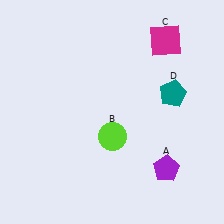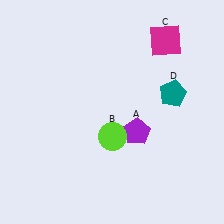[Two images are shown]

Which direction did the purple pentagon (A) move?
The purple pentagon (A) moved up.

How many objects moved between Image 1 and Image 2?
1 object moved between the two images.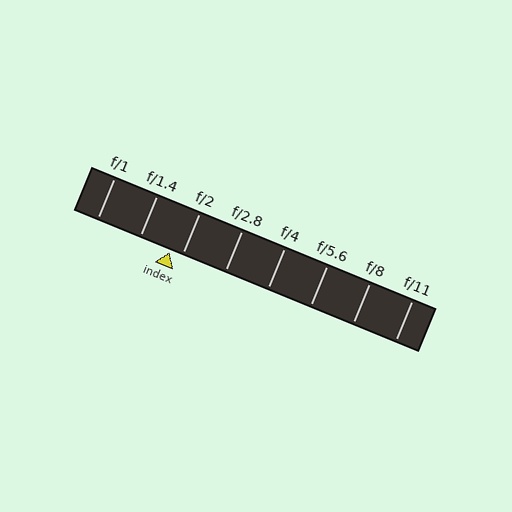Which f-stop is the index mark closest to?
The index mark is closest to f/2.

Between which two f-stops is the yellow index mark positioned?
The index mark is between f/1.4 and f/2.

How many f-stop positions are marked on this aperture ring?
There are 8 f-stop positions marked.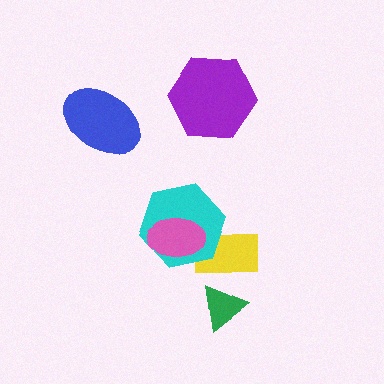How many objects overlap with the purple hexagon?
0 objects overlap with the purple hexagon.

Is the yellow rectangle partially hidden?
Yes, it is partially covered by another shape.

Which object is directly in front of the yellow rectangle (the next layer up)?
The cyan hexagon is directly in front of the yellow rectangle.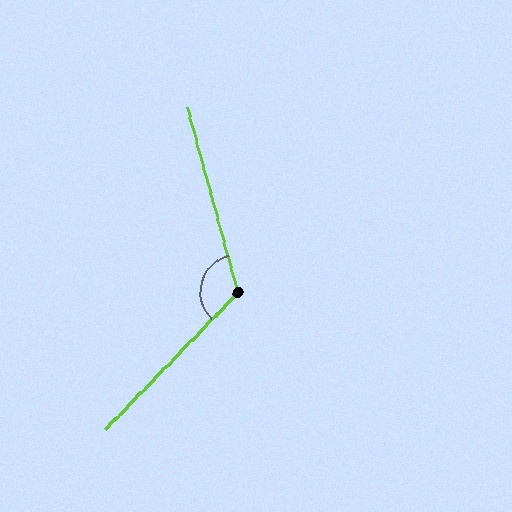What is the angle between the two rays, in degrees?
Approximately 121 degrees.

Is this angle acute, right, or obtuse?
It is obtuse.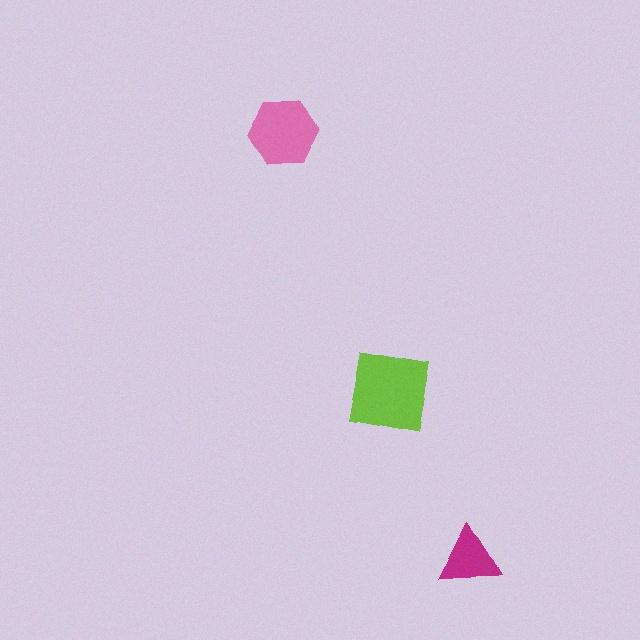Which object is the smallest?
The magenta triangle.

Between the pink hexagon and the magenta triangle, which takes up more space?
The pink hexagon.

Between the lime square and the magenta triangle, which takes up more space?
The lime square.